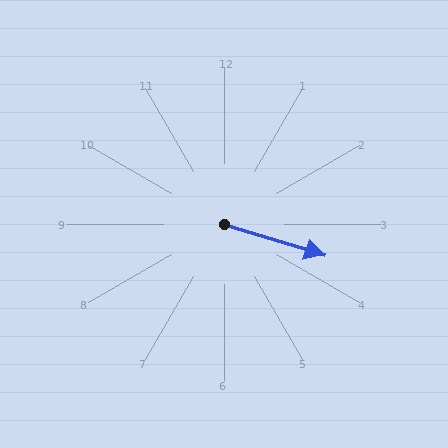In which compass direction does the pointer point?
East.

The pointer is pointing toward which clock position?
Roughly 4 o'clock.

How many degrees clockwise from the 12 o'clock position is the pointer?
Approximately 107 degrees.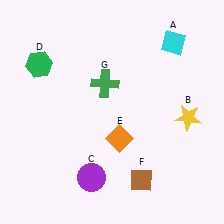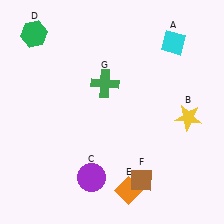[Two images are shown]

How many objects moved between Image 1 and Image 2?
2 objects moved between the two images.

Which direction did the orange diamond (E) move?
The orange diamond (E) moved down.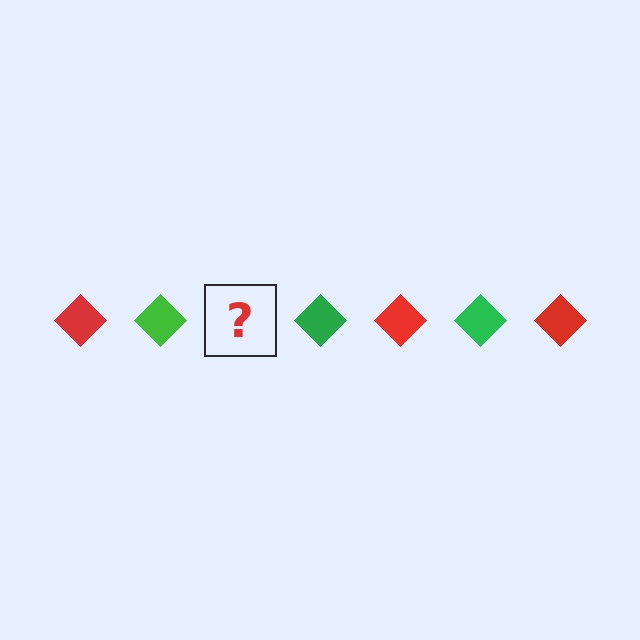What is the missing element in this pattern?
The missing element is a red diamond.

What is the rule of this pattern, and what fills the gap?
The rule is that the pattern cycles through red, green diamonds. The gap should be filled with a red diamond.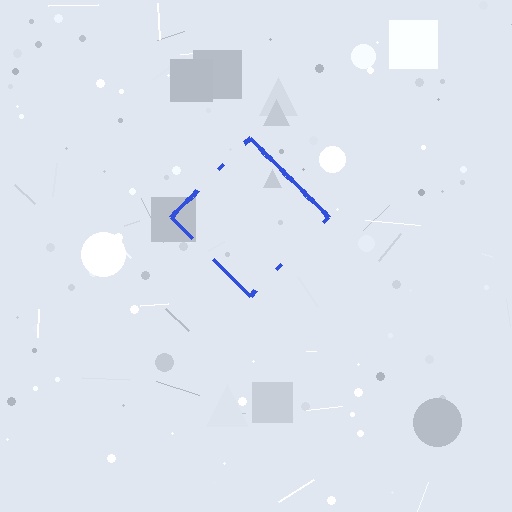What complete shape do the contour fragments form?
The contour fragments form a diamond.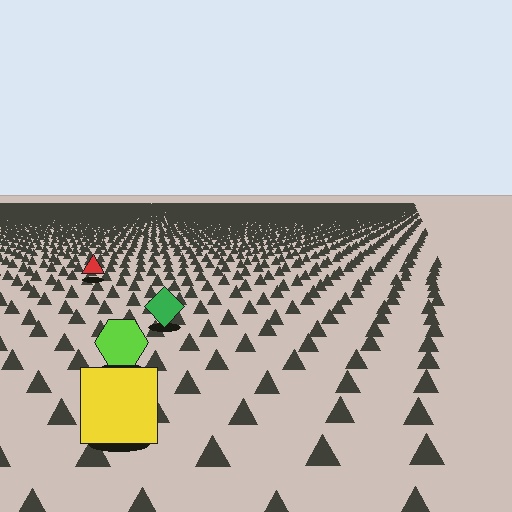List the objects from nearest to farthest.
From nearest to farthest: the yellow square, the lime hexagon, the green diamond, the red triangle.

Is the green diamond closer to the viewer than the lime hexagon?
No. The lime hexagon is closer — you can tell from the texture gradient: the ground texture is coarser near it.